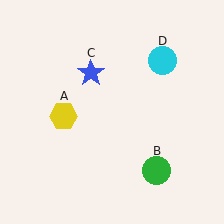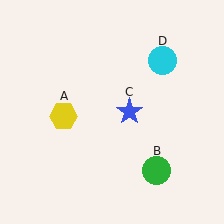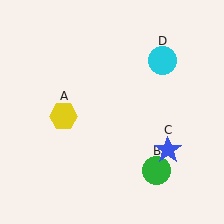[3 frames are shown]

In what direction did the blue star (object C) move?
The blue star (object C) moved down and to the right.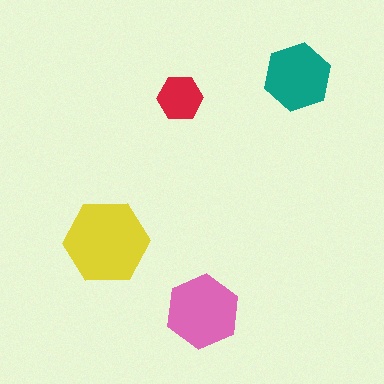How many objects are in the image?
There are 4 objects in the image.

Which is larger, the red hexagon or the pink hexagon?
The pink one.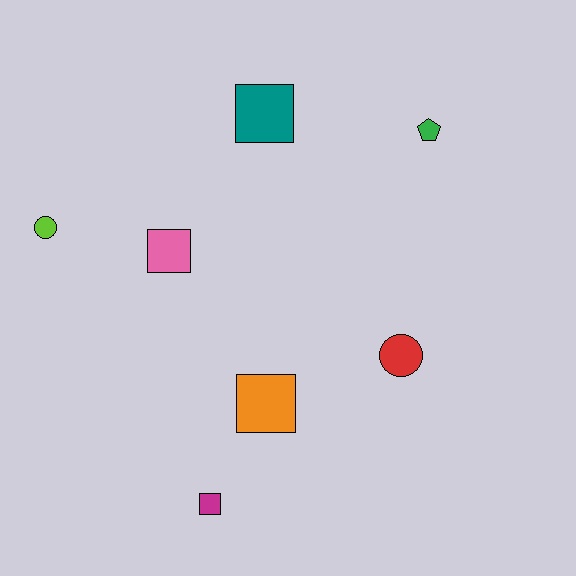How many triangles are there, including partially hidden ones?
There are no triangles.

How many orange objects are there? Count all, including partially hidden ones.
There is 1 orange object.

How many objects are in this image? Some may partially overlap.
There are 7 objects.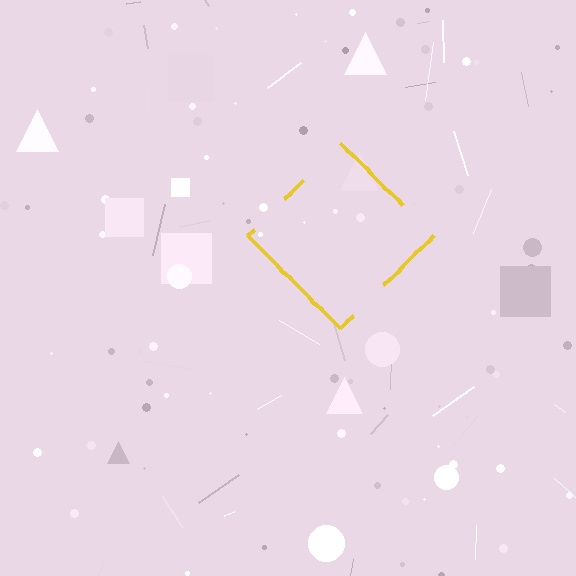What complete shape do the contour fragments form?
The contour fragments form a diamond.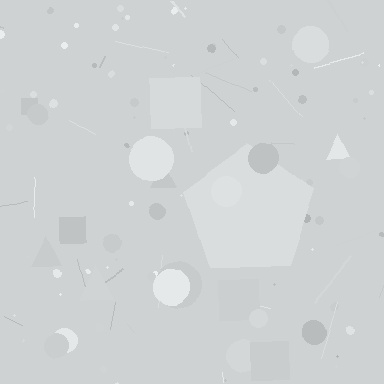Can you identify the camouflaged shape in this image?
The camouflaged shape is a pentagon.